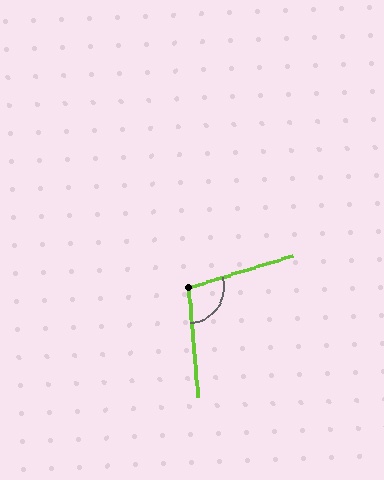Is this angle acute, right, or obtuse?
It is obtuse.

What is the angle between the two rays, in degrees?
Approximately 102 degrees.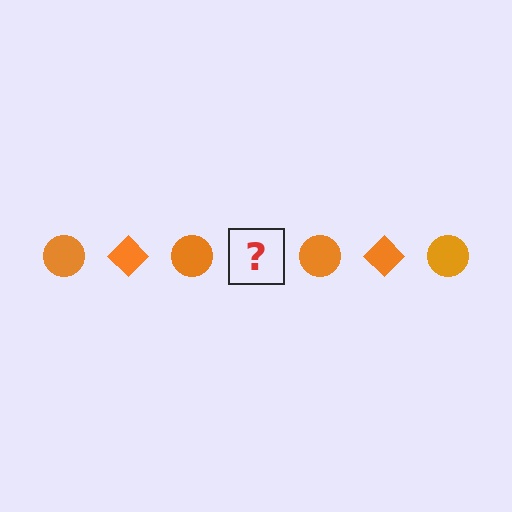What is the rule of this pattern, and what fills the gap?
The rule is that the pattern cycles through circle, diamond shapes in orange. The gap should be filled with an orange diamond.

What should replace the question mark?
The question mark should be replaced with an orange diamond.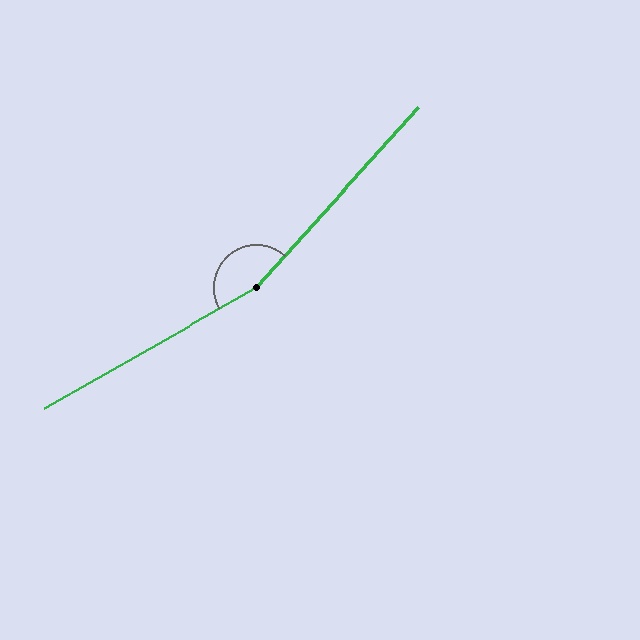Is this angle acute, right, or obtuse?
It is obtuse.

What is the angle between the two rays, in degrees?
Approximately 161 degrees.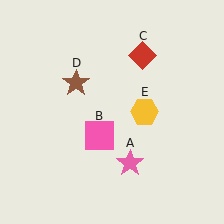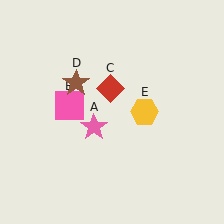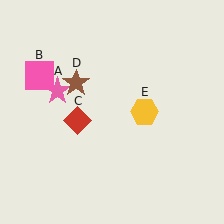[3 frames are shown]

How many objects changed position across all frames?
3 objects changed position: pink star (object A), pink square (object B), red diamond (object C).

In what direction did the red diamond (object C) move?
The red diamond (object C) moved down and to the left.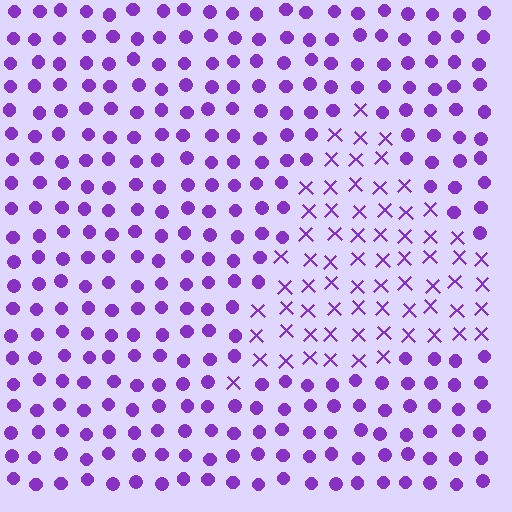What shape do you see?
I see a triangle.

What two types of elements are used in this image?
The image uses X marks inside the triangle region and circles outside it.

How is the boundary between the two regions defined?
The boundary is defined by a change in element shape: X marks inside vs. circles outside. All elements share the same color and spacing.